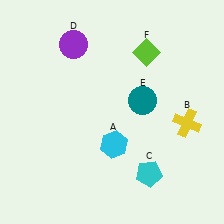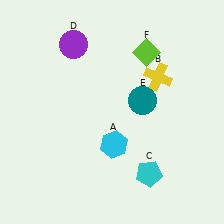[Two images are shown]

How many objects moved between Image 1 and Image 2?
1 object moved between the two images.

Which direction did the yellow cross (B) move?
The yellow cross (B) moved up.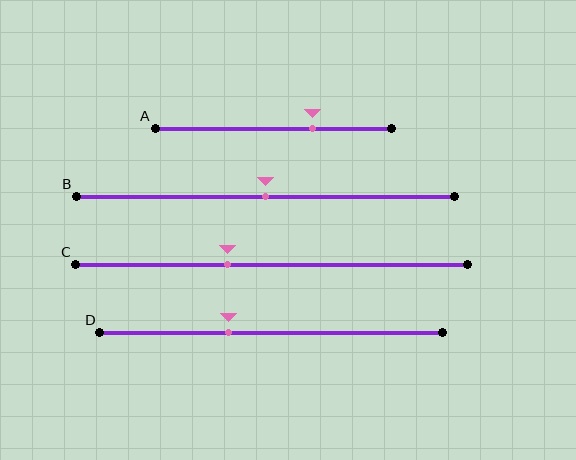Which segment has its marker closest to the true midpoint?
Segment B has its marker closest to the true midpoint.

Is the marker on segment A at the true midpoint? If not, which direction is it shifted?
No, the marker on segment A is shifted to the right by about 17% of the segment length.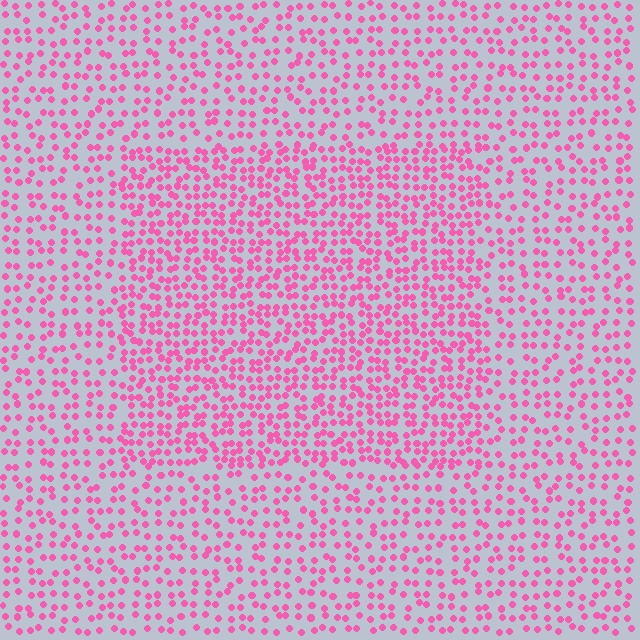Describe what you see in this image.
The image contains small pink elements arranged at two different densities. A rectangle-shaped region is visible where the elements are more densely packed than the surrounding area.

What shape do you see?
I see a rectangle.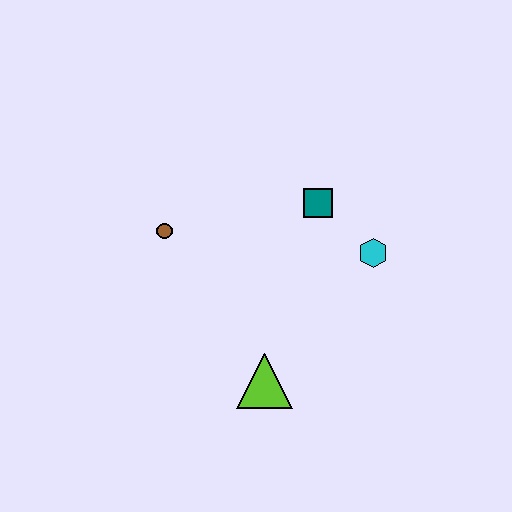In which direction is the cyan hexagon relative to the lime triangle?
The cyan hexagon is above the lime triangle.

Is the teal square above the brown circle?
Yes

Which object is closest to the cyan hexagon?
The teal square is closest to the cyan hexagon.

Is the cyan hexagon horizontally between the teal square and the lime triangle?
No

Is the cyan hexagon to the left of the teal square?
No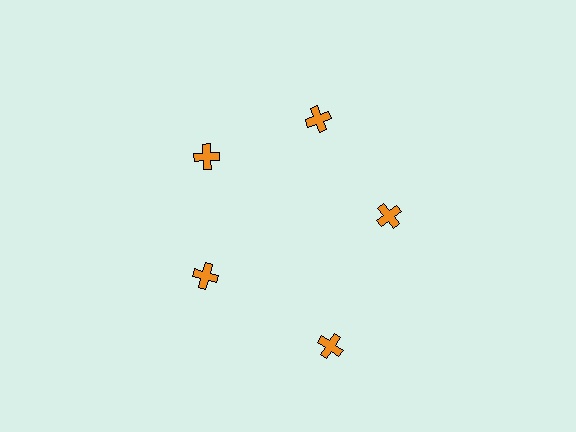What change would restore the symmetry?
The symmetry would be restored by moving it inward, back onto the ring so that all 5 crosses sit at equal angles and equal distance from the center.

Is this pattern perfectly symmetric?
No. The 5 orange crosses are arranged in a ring, but one element near the 5 o'clock position is pushed outward from the center, breaking the 5-fold rotational symmetry.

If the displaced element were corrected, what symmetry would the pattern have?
It would have 5-fold rotational symmetry — the pattern would map onto itself every 72 degrees.